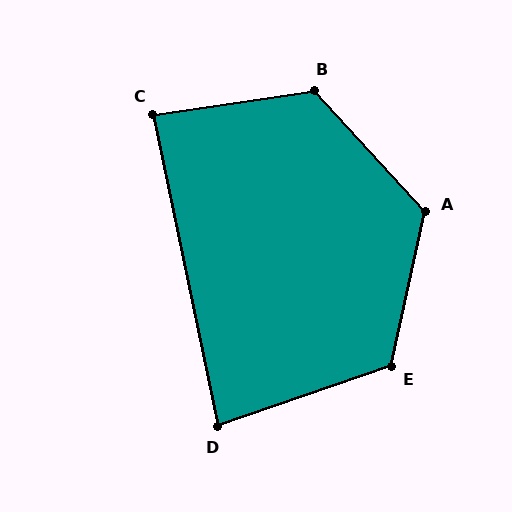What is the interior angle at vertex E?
Approximately 121 degrees (obtuse).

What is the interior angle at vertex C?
Approximately 87 degrees (approximately right).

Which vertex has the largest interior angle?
A, at approximately 125 degrees.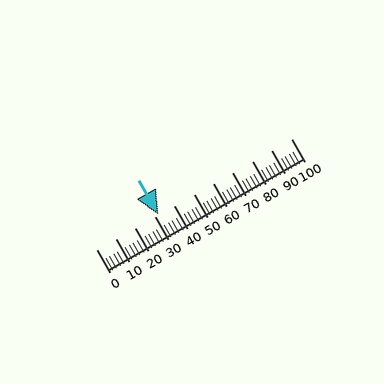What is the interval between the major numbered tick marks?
The major tick marks are spaced 10 units apart.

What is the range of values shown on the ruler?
The ruler shows values from 0 to 100.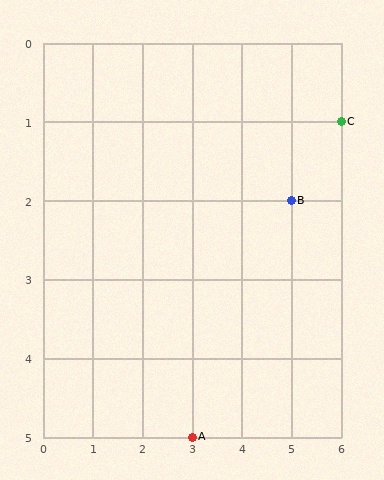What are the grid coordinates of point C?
Point C is at grid coordinates (6, 1).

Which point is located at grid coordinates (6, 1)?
Point C is at (6, 1).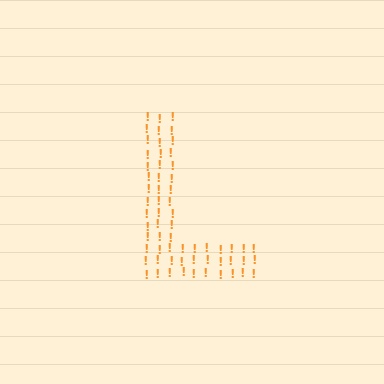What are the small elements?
The small elements are exclamation marks.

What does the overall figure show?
The overall figure shows the letter L.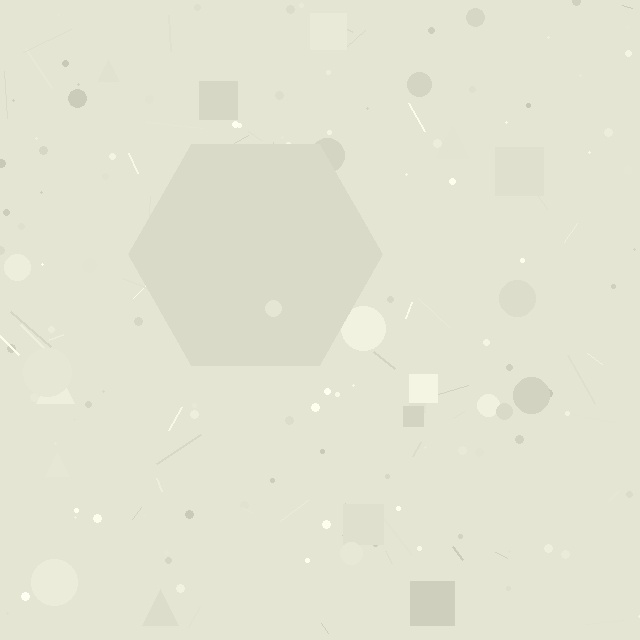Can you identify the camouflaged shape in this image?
The camouflaged shape is a hexagon.